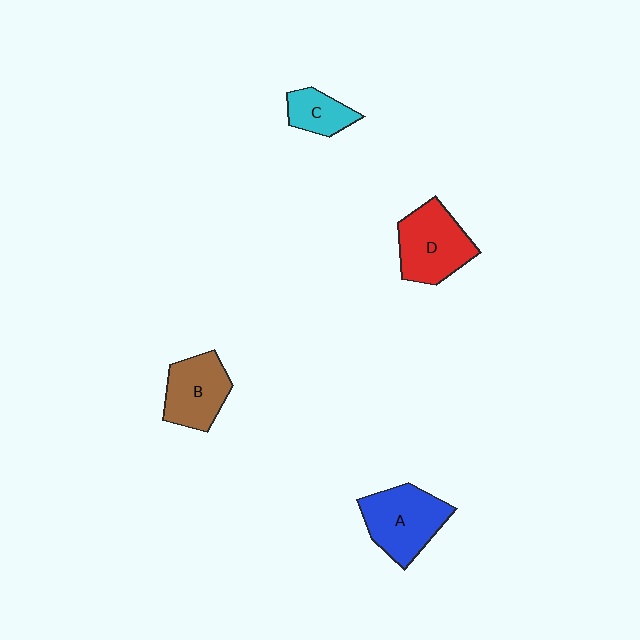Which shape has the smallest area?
Shape C (cyan).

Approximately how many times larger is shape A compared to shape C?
Approximately 2.0 times.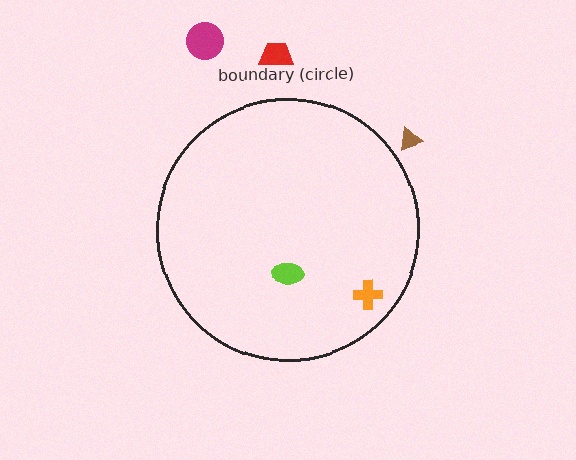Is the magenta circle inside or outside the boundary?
Outside.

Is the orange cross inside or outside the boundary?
Inside.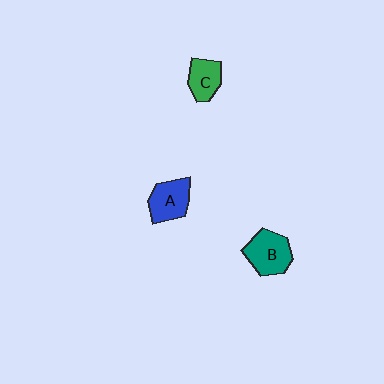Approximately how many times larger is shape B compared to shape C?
Approximately 1.4 times.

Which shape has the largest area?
Shape B (teal).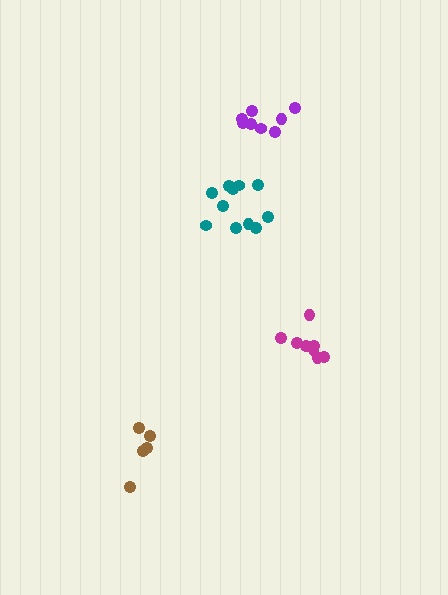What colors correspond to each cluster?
The clusters are colored: brown, purple, magenta, teal.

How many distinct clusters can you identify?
There are 4 distinct clusters.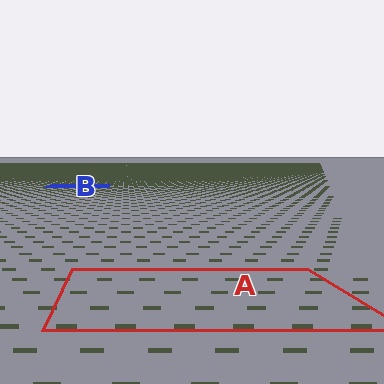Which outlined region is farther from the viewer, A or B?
Region B is farther from the viewer — the texture elements inside it appear smaller and more densely packed.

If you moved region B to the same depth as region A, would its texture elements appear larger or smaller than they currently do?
They would appear larger. At a closer depth, the same texture elements are projected at a bigger on-screen size.